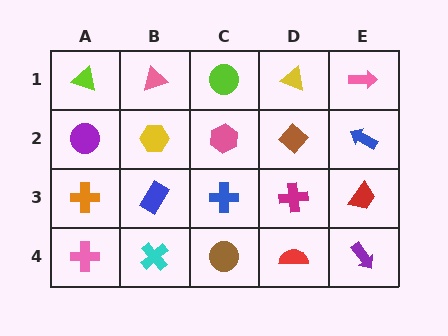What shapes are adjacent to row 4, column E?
A red trapezoid (row 3, column E), a red semicircle (row 4, column D).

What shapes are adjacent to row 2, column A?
A lime triangle (row 1, column A), an orange cross (row 3, column A), a yellow hexagon (row 2, column B).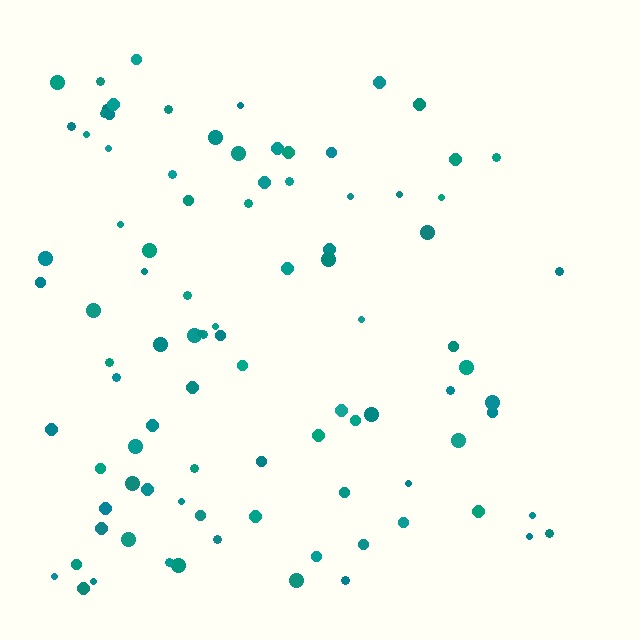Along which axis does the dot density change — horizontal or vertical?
Horizontal.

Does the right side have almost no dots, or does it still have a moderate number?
Still a moderate number, just noticeably fewer than the left.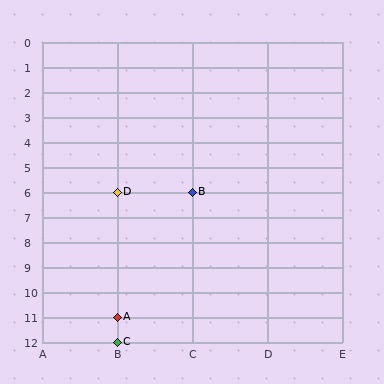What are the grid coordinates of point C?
Point C is at grid coordinates (B, 12).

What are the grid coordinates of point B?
Point B is at grid coordinates (C, 6).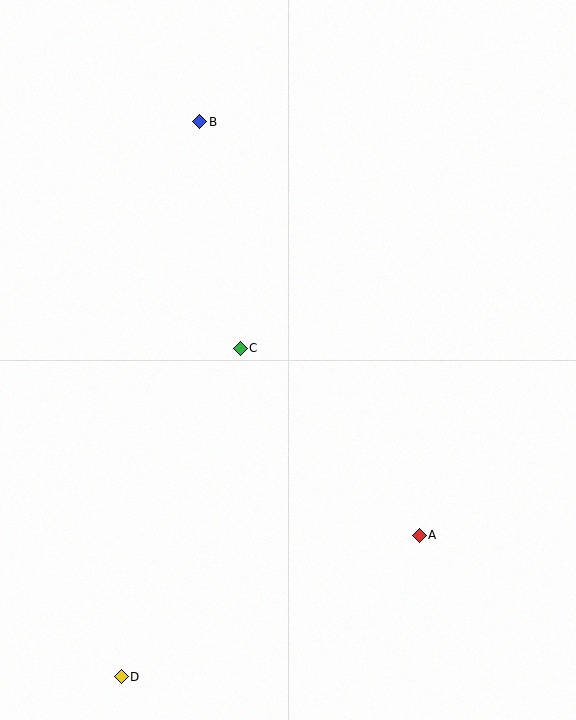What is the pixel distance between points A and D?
The distance between A and D is 330 pixels.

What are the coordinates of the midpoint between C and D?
The midpoint between C and D is at (181, 512).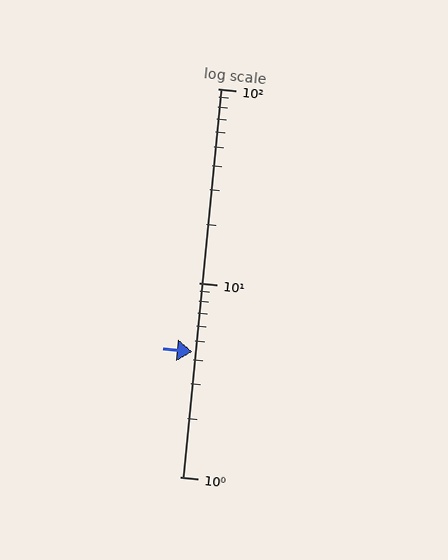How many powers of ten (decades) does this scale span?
The scale spans 2 decades, from 1 to 100.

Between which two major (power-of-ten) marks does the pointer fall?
The pointer is between 1 and 10.